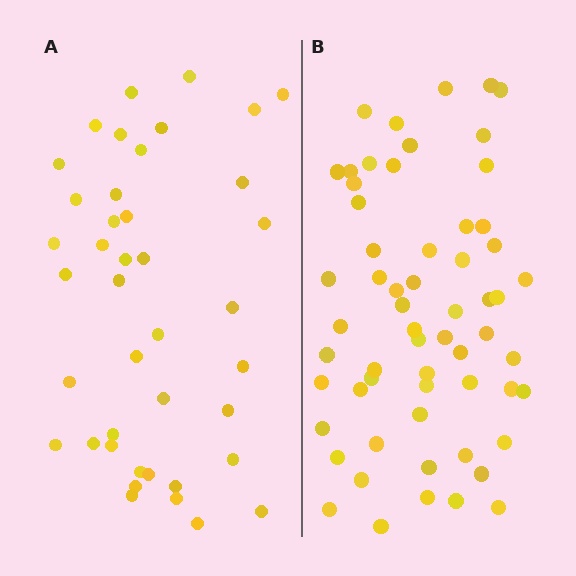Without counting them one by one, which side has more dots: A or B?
Region B (the right region) has more dots.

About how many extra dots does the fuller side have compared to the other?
Region B has approximately 20 more dots than region A.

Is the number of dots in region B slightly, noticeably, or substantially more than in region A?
Region B has substantially more. The ratio is roughly 1.5 to 1.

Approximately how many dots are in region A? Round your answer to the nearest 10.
About 40 dots. (The exact count is 41, which rounds to 40.)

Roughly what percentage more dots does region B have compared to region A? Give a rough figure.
About 45% more.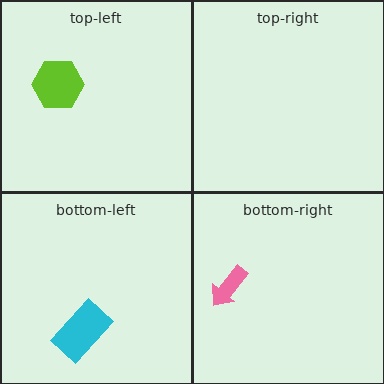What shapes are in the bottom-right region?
The pink arrow.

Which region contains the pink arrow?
The bottom-right region.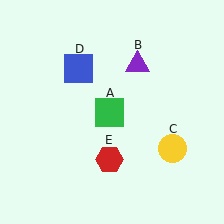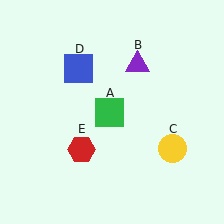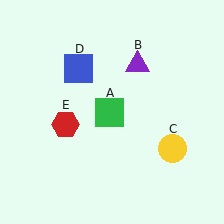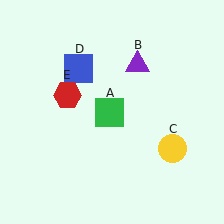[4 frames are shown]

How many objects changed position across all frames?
1 object changed position: red hexagon (object E).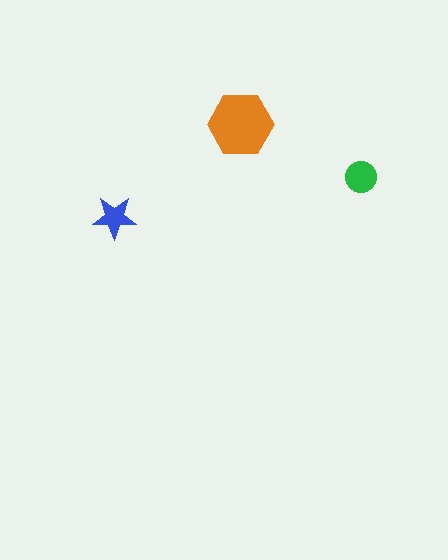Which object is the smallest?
The blue star.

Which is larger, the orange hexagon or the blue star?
The orange hexagon.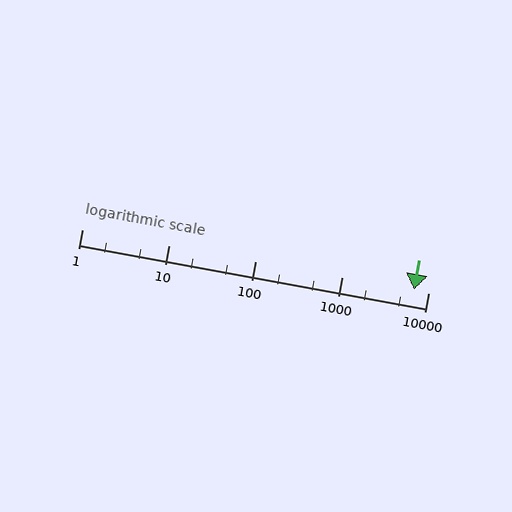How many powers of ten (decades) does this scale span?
The scale spans 4 decades, from 1 to 10000.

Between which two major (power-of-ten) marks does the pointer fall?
The pointer is between 1000 and 10000.